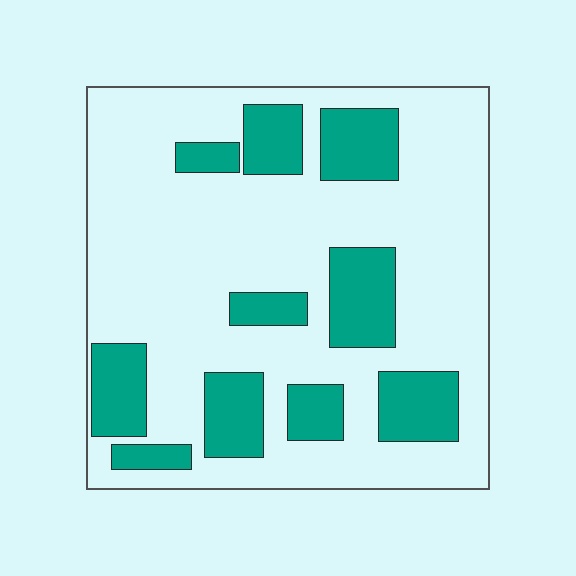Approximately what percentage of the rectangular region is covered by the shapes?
Approximately 25%.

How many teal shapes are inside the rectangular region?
10.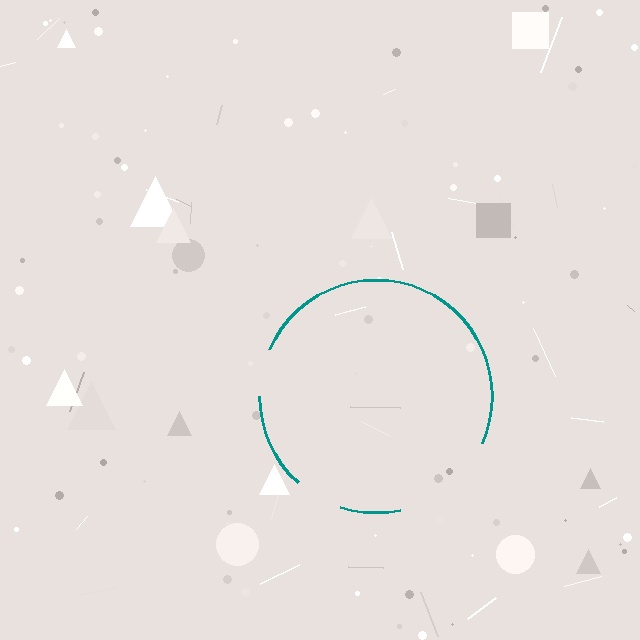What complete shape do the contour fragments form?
The contour fragments form a circle.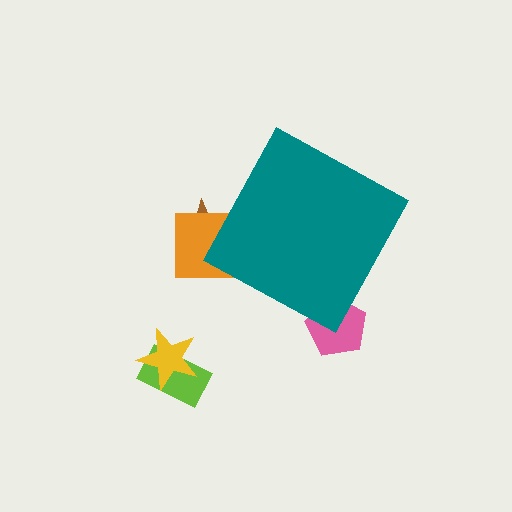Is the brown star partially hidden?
Yes, the brown star is partially hidden behind the teal diamond.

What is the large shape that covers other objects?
A teal diamond.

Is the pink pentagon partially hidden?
Yes, the pink pentagon is partially hidden behind the teal diamond.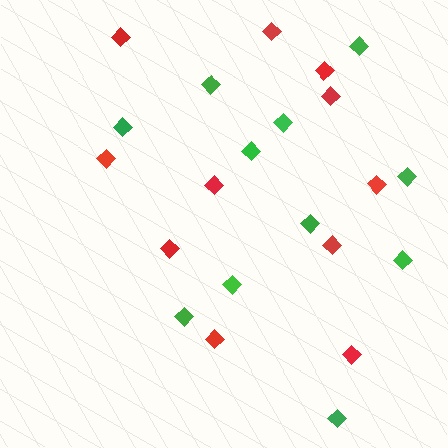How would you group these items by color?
There are 2 groups: one group of red diamonds (11) and one group of green diamonds (11).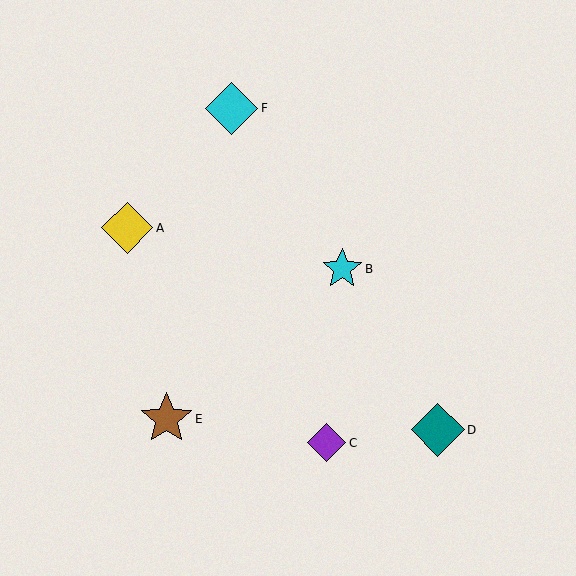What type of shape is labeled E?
Shape E is a brown star.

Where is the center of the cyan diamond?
The center of the cyan diamond is at (232, 108).